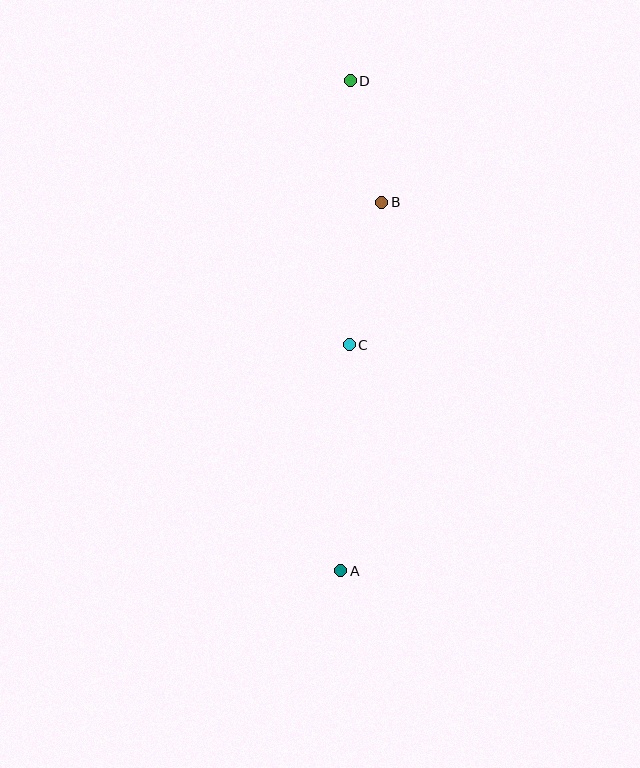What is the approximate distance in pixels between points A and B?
The distance between A and B is approximately 371 pixels.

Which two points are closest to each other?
Points B and D are closest to each other.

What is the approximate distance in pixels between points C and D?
The distance between C and D is approximately 264 pixels.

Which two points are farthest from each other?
Points A and D are farthest from each other.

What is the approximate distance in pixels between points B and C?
The distance between B and C is approximately 146 pixels.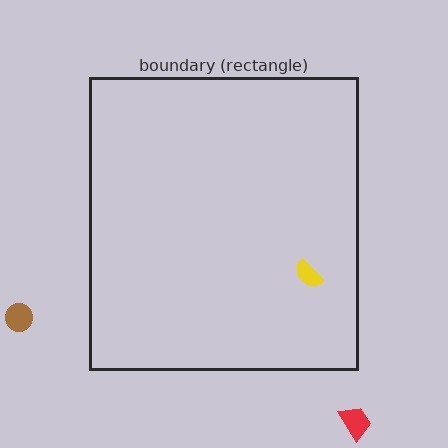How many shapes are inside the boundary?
1 inside, 2 outside.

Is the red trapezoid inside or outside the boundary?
Outside.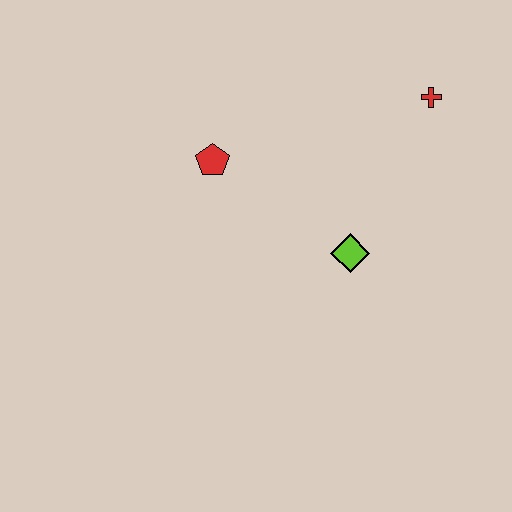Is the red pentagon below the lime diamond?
No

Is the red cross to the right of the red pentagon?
Yes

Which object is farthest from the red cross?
The red pentagon is farthest from the red cross.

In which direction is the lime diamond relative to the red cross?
The lime diamond is below the red cross.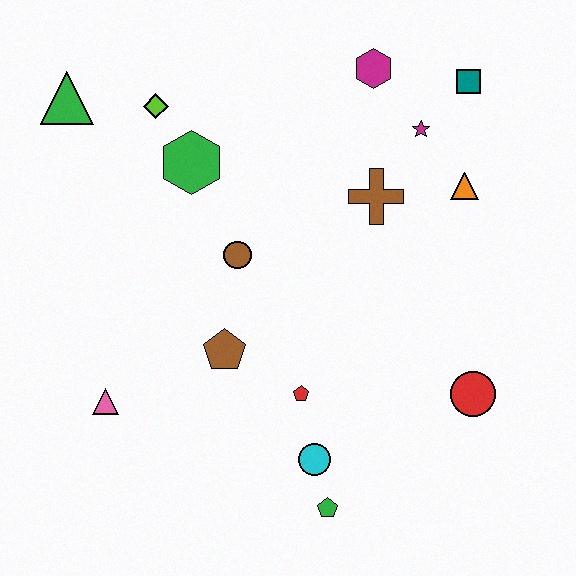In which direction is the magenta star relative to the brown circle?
The magenta star is to the right of the brown circle.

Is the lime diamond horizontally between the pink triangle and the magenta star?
Yes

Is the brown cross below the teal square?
Yes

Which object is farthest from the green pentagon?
The green triangle is farthest from the green pentagon.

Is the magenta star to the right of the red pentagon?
Yes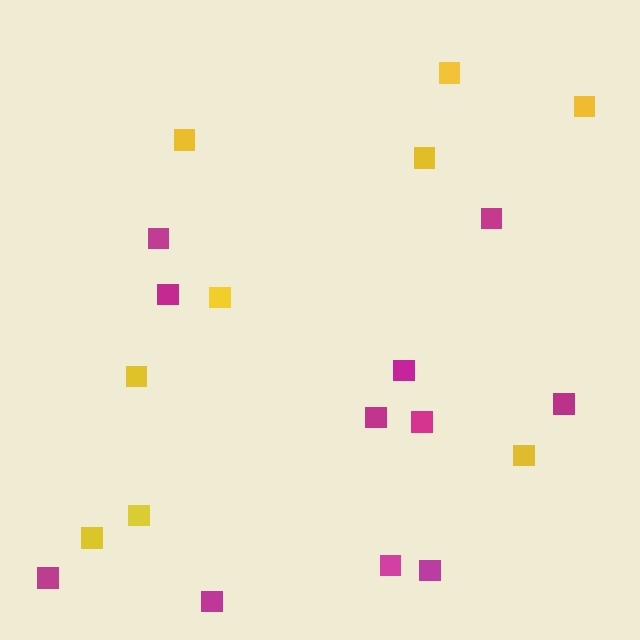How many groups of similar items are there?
There are 2 groups: one group of magenta squares (11) and one group of yellow squares (9).